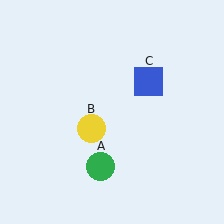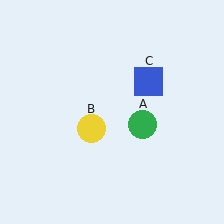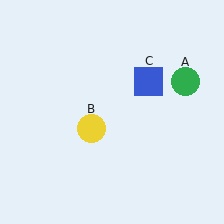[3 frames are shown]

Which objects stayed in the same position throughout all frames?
Yellow circle (object B) and blue square (object C) remained stationary.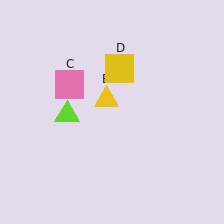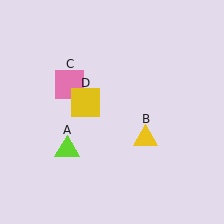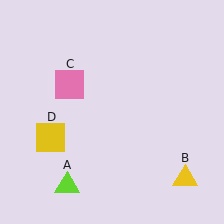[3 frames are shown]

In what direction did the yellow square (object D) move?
The yellow square (object D) moved down and to the left.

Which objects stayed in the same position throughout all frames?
Pink square (object C) remained stationary.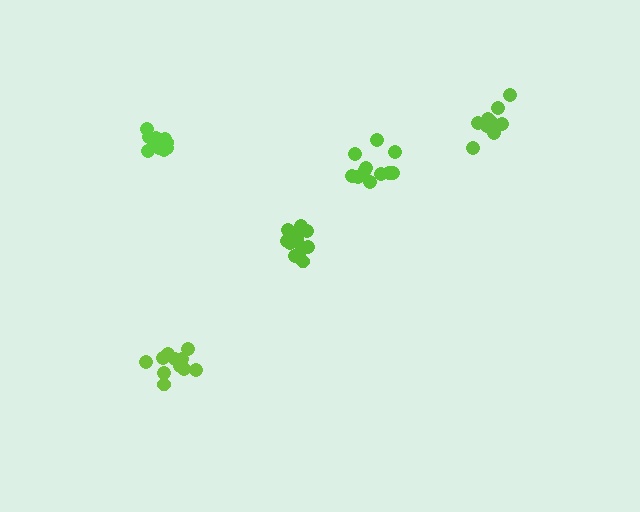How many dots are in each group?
Group 1: 12 dots, Group 2: 11 dots, Group 3: 11 dots, Group 4: 13 dots, Group 5: 9 dots (56 total).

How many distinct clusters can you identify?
There are 5 distinct clusters.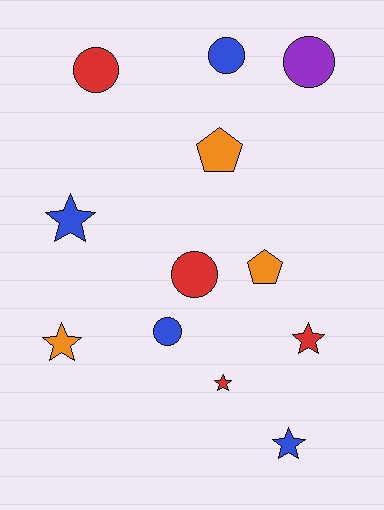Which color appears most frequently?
Red, with 4 objects.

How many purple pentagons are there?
There are no purple pentagons.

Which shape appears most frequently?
Star, with 5 objects.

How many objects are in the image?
There are 12 objects.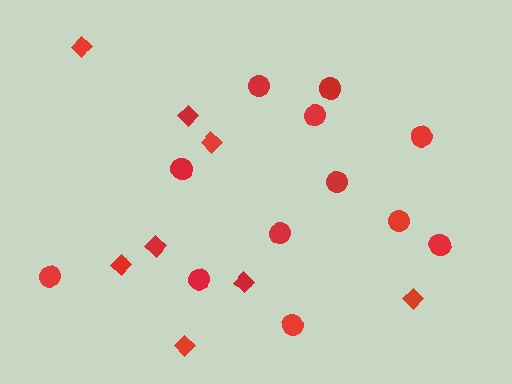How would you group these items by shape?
There are 2 groups: one group of circles (12) and one group of diamonds (8).